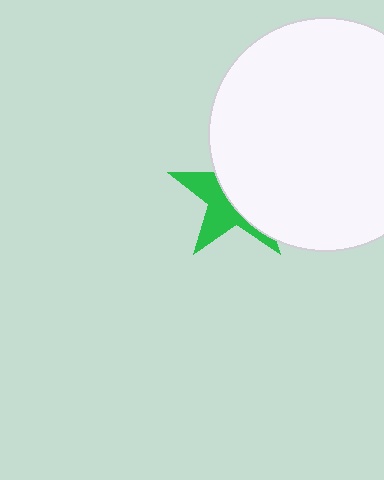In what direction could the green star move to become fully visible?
The green star could move left. That would shift it out from behind the white circle entirely.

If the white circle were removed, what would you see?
You would see the complete green star.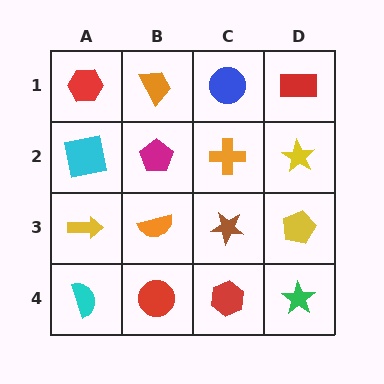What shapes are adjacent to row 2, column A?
A red hexagon (row 1, column A), a yellow arrow (row 3, column A), a magenta pentagon (row 2, column B).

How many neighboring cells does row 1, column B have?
3.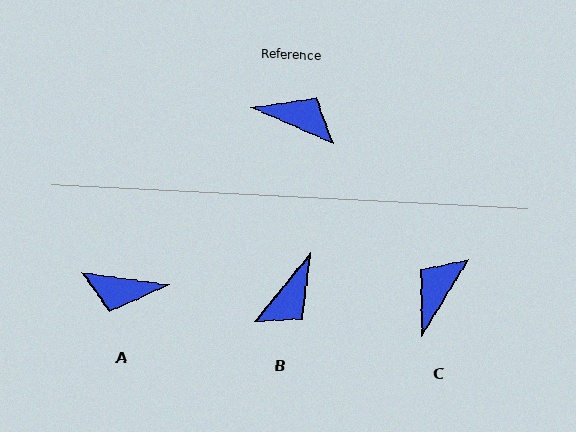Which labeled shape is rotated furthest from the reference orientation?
A, about 165 degrees away.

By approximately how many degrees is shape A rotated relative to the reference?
Approximately 165 degrees clockwise.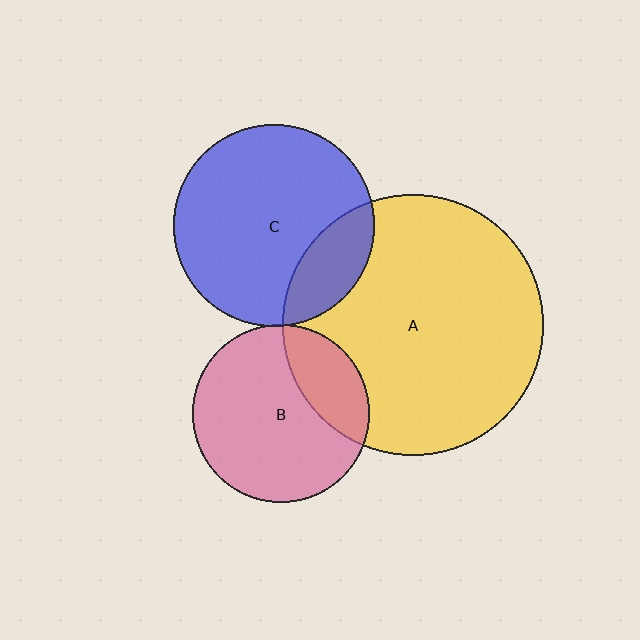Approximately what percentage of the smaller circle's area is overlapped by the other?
Approximately 5%.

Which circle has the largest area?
Circle A (yellow).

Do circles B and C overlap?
Yes.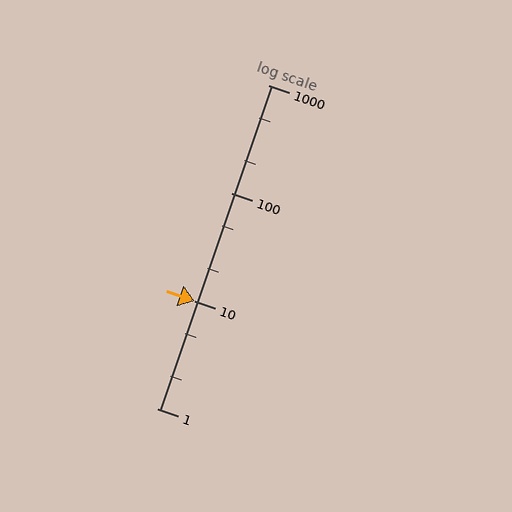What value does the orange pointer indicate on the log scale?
The pointer indicates approximately 10.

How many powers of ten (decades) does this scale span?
The scale spans 3 decades, from 1 to 1000.